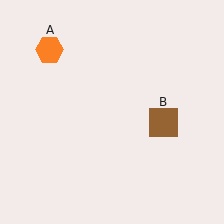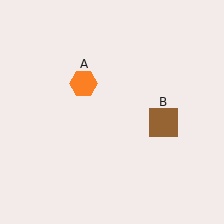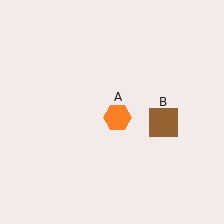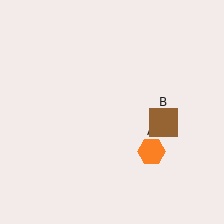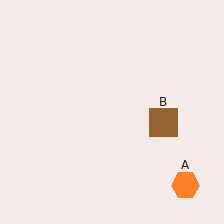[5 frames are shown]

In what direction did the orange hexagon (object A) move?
The orange hexagon (object A) moved down and to the right.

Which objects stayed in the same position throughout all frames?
Brown square (object B) remained stationary.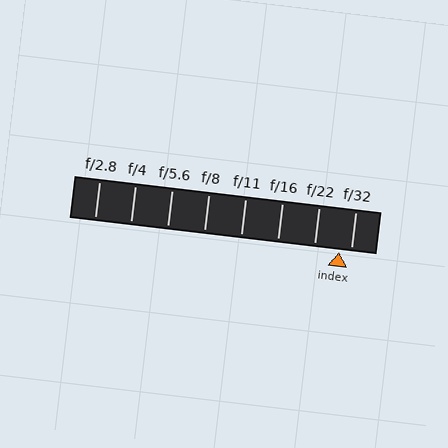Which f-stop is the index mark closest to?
The index mark is closest to f/32.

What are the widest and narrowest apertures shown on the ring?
The widest aperture shown is f/2.8 and the narrowest is f/32.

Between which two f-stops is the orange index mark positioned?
The index mark is between f/22 and f/32.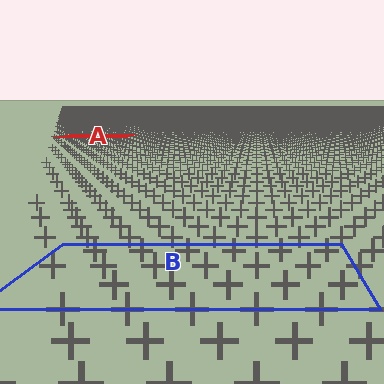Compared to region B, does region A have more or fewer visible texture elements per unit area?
Region A has more texture elements per unit area — they are packed more densely because it is farther away.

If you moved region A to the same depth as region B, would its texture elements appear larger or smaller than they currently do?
They would appear larger. At a closer depth, the same texture elements are projected at a bigger on-screen size.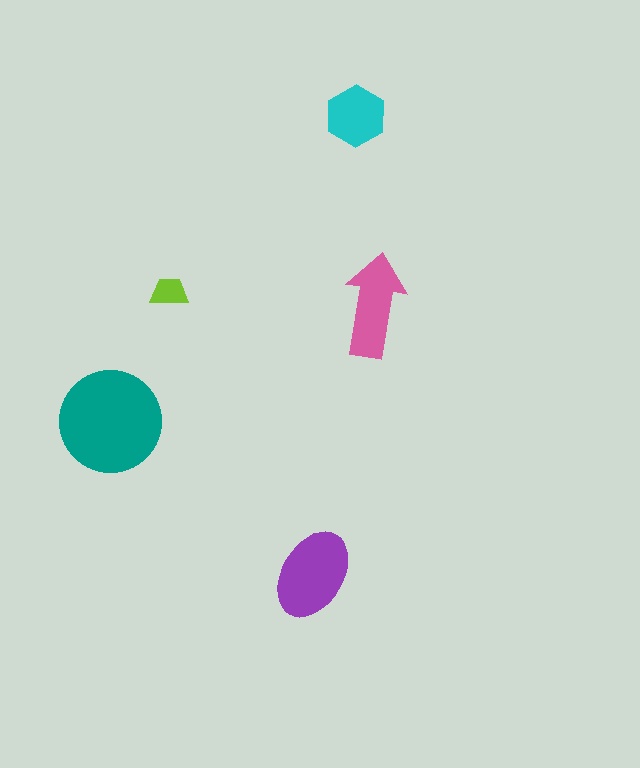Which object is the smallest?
The lime trapezoid.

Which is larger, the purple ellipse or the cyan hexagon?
The purple ellipse.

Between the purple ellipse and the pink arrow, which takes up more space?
The purple ellipse.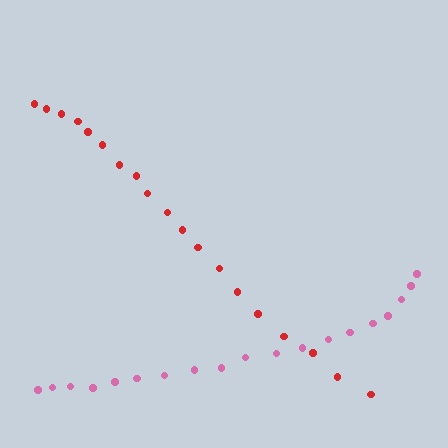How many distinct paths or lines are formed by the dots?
There are 2 distinct paths.